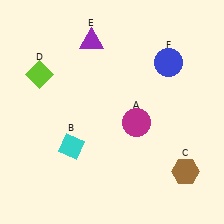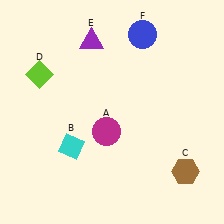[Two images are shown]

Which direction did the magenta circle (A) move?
The magenta circle (A) moved left.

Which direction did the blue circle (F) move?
The blue circle (F) moved up.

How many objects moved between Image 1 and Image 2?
2 objects moved between the two images.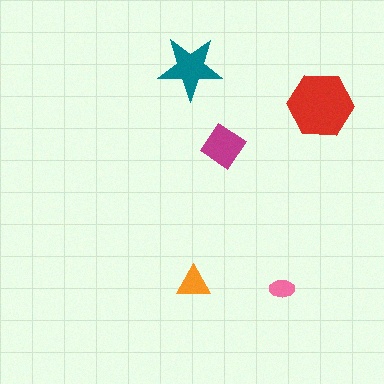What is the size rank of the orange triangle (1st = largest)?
4th.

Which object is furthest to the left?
The teal star is leftmost.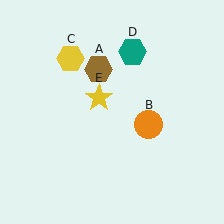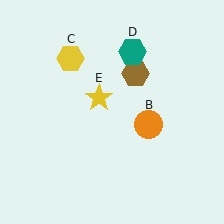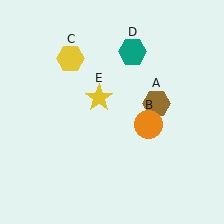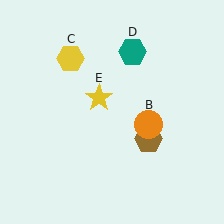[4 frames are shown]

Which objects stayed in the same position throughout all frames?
Orange circle (object B) and yellow hexagon (object C) and teal hexagon (object D) and yellow star (object E) remained stationary.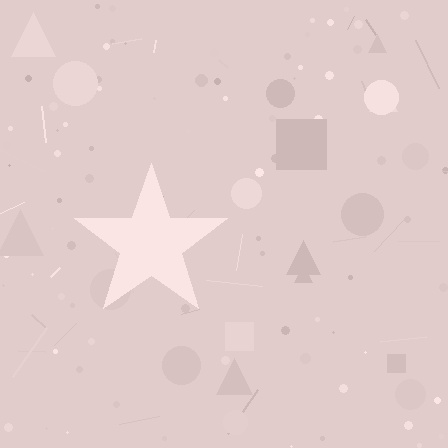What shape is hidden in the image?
A star is hidden in the image.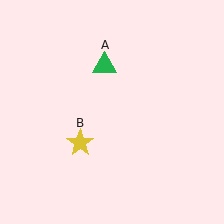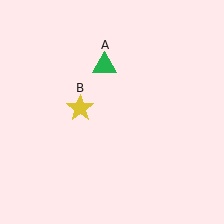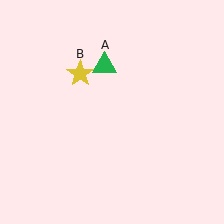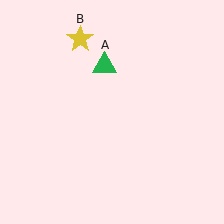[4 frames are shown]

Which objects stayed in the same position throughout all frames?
Green triangle (object A) remained stationary.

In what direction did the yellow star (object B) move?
The yellow star (object B) moved up.